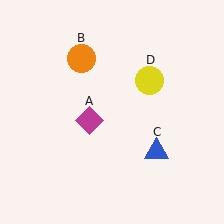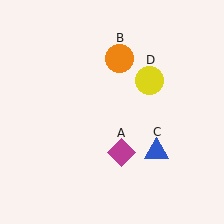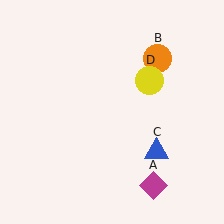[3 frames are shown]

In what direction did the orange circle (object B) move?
The orange circle (object B) moved right.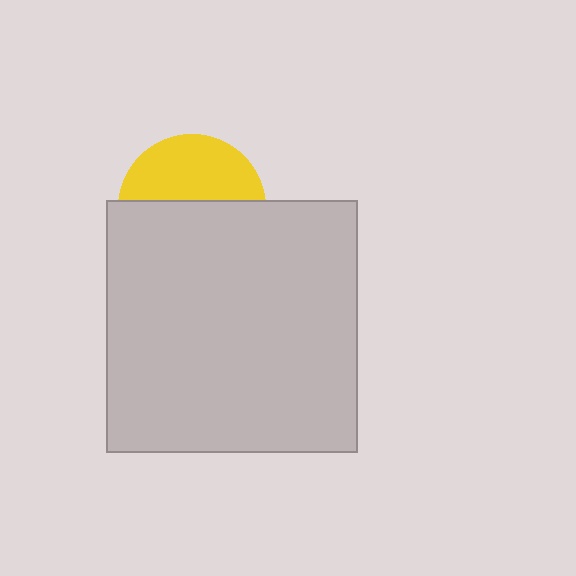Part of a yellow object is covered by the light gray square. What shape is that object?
It is a circle.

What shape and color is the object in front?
The object in front is a light gray square.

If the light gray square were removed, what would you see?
You would see the complete yellow circle.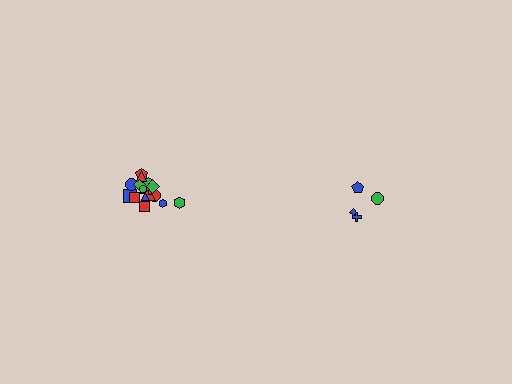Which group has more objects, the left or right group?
The left group.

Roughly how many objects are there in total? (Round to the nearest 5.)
Roughly 20 objects in total.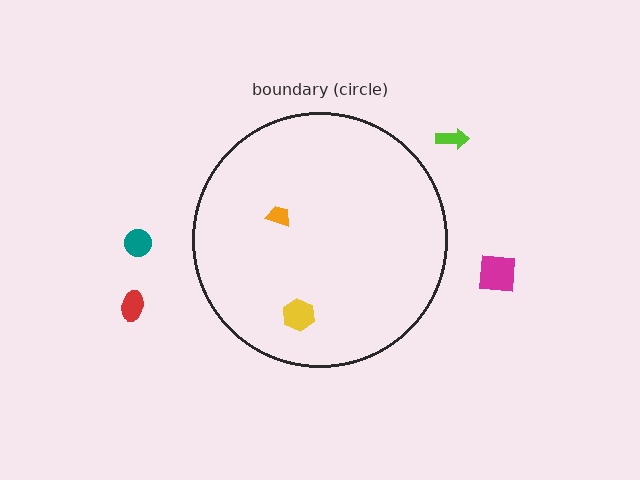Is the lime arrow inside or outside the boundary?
Outside.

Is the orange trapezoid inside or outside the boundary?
Inside.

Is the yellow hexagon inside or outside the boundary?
Inside.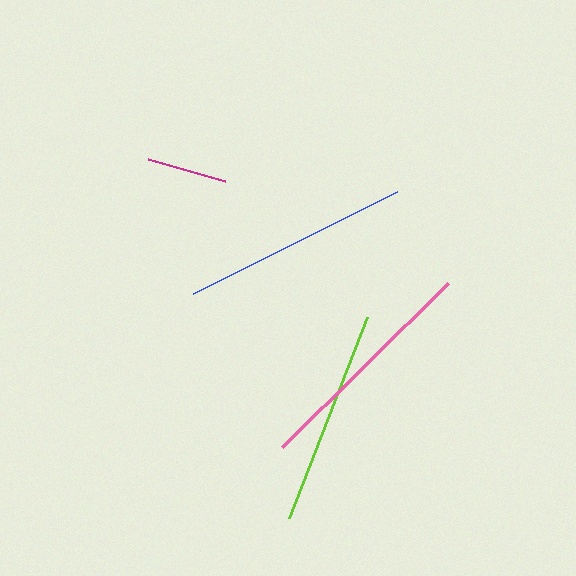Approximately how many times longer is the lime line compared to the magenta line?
The lime line is approximately 2.7 times the length of the magenta line.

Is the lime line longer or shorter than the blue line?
The blue line is longer than the lime line.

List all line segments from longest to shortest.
From longest to shortest: pink, blue, lime, magenta.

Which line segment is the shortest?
The magenta line is the shortest at approximately 81 pixels.